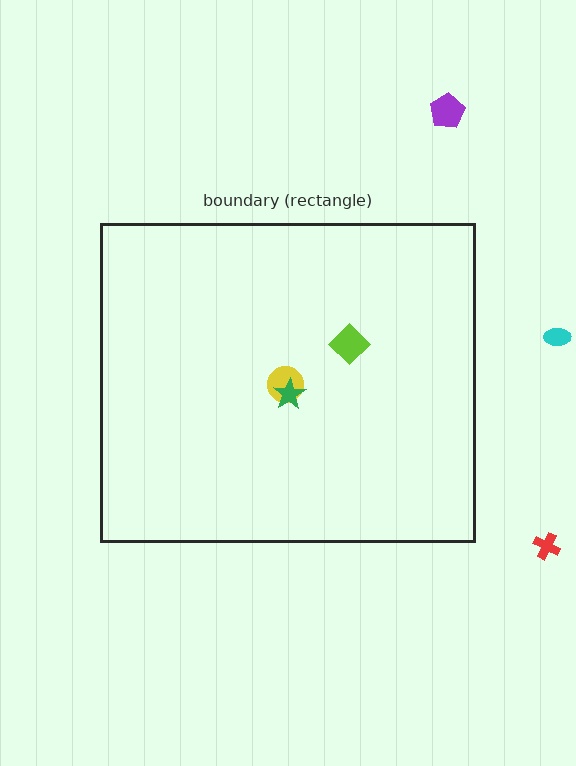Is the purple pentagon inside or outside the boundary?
Outside.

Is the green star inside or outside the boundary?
Inside.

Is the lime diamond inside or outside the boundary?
Inside.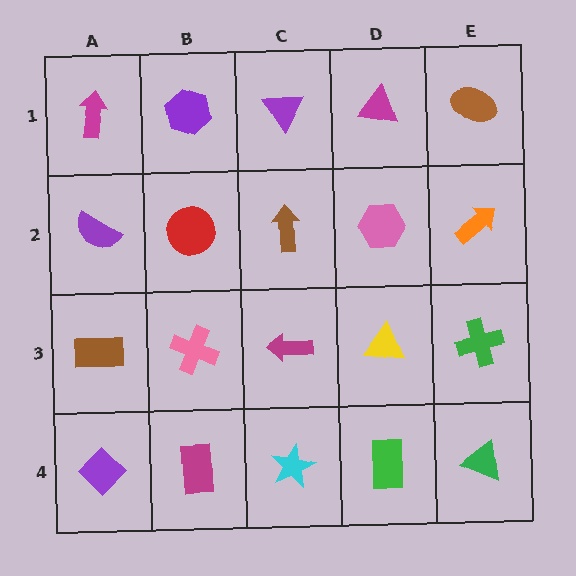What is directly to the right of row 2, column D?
An orange arrow.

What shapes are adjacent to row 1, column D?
A pink hexagon (row 2, column D), a purple triangle (row 1, column C), a brown ellipse (row 1, column E).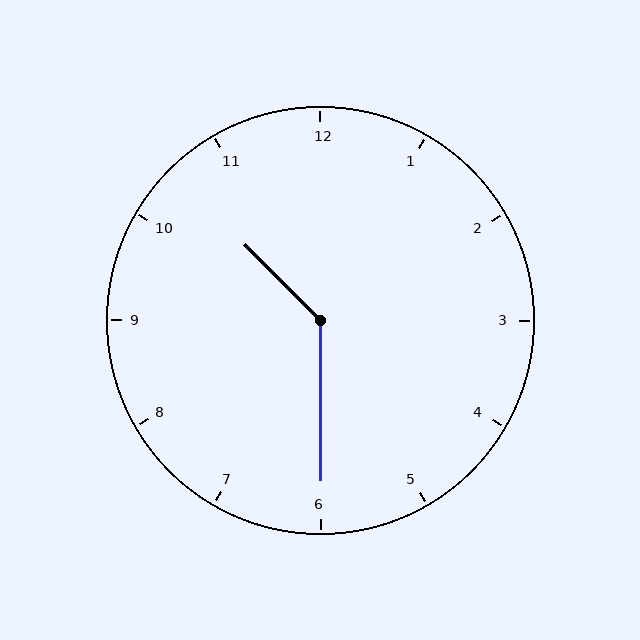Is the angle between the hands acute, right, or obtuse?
It is obtuse.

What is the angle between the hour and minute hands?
Approximately 135 degrees.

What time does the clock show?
10:30.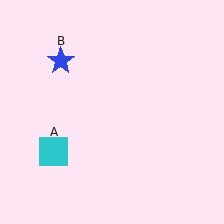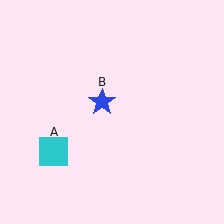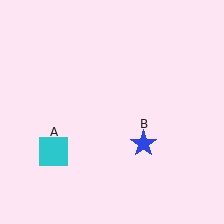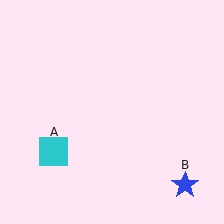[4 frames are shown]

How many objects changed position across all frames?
1 object changed position: blue star (object B).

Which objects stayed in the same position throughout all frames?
Cyan square (object A) remained stationary.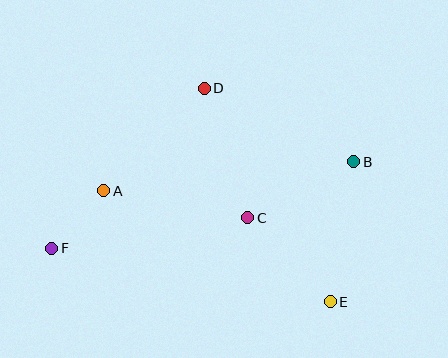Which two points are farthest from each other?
Points B and F are farthest from each other.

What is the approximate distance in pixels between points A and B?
The distance between A and B is approximately 252 pixels.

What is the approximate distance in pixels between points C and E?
The distance between C and E is approximately 118 pixels.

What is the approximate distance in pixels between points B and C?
The distance between B and C is approximately 120 pixels.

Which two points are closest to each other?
Points A and F are closest to each other.